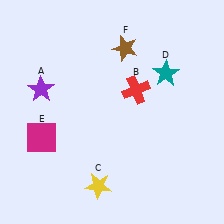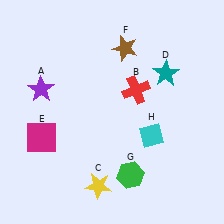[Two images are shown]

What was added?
A green hexagon (G), a cyan diamond (H) were added in Image 2.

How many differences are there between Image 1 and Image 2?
There are 2 differences between the two images.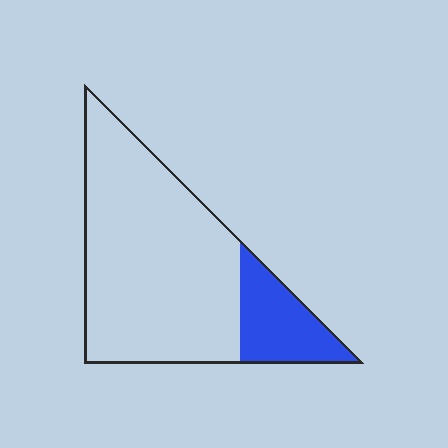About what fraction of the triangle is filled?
About one fifth (1/5).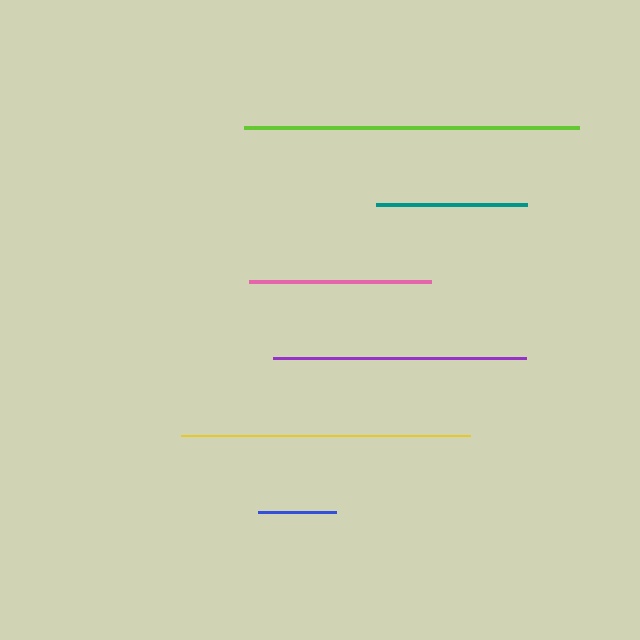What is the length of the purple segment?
The purple segment is approximately 253 pixels long.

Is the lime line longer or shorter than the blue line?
The lime line is longer than the blue line.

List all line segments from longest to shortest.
From longest to shortest: lime, yellow, purple, pink, teal, blue.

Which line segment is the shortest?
The blue line is the shortest at approximately 78 pixels.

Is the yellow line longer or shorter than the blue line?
The yellow line is longer than the blue line.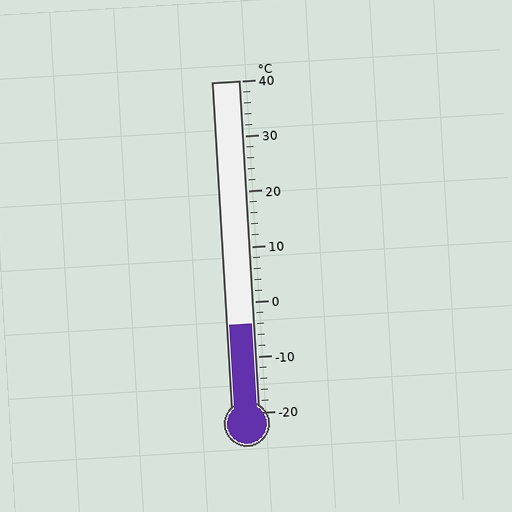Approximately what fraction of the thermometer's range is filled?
The thermometer is filled to approximately 25% of its range.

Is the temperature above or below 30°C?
The temperature is below 30°C.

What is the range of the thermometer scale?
The thermometer scale ranges from -20°C to 40°C.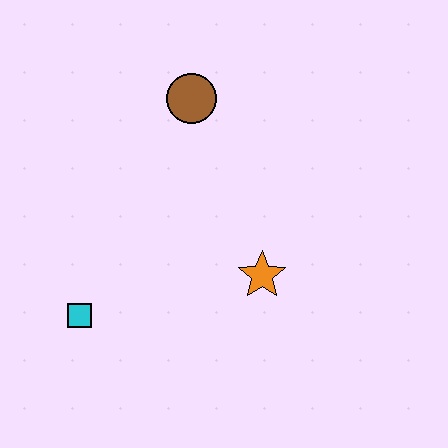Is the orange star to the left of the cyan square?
No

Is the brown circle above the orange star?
Yes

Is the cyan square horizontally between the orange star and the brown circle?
No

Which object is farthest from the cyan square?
The brown circle is farthest from the cyan square.